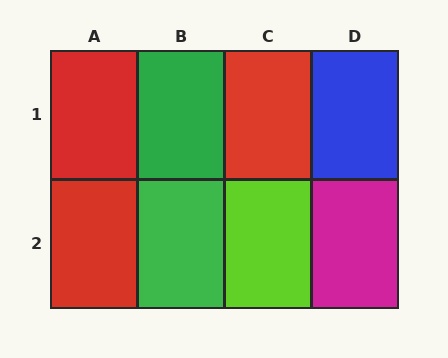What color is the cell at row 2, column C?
Lime.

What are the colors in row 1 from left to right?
Red, green, red, blue.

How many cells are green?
2 cells are green.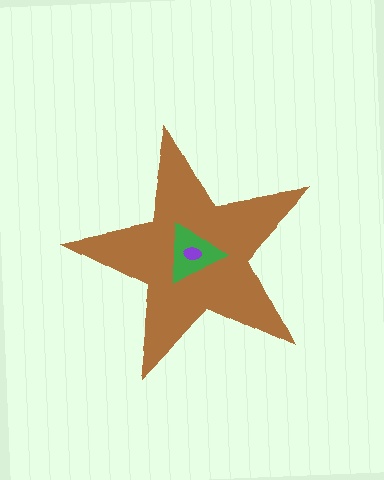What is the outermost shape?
The brown star.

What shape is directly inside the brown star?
The green triangle.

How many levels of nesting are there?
3.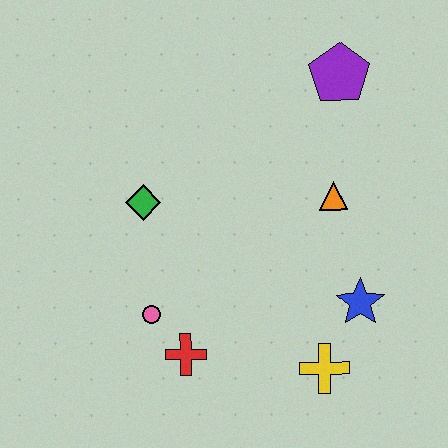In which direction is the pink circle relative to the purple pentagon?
The pink circle is below the purple pentagon.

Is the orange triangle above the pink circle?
Yes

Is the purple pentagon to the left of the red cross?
No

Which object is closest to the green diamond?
The pink circle is closest to the green diamond.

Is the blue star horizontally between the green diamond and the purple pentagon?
No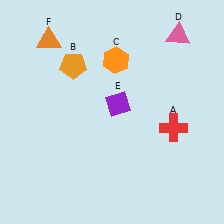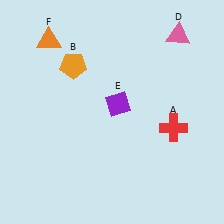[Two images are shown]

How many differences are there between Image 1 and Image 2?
There is 1 difference between the two images.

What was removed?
The orange hexagon (C) was removed in Image 2.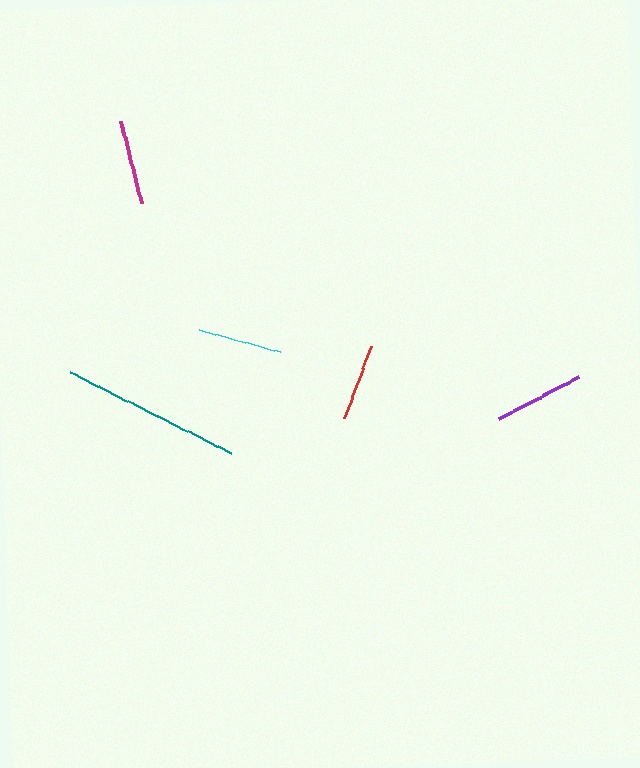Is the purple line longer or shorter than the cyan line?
The purple line is longer than the cyan line.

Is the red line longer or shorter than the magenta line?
The magenta line is longer than the red line.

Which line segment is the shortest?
The red line is the shortest at approximately 76 pixels.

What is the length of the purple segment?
The purple segment is approximately 91 pixels long.